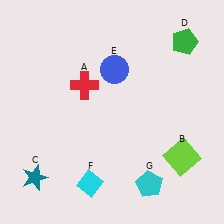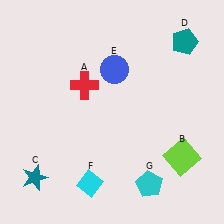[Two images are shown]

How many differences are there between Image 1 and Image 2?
There is 1 difference between the two images.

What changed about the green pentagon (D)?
In Image 1, D is green. In Image 2, it changed to teal.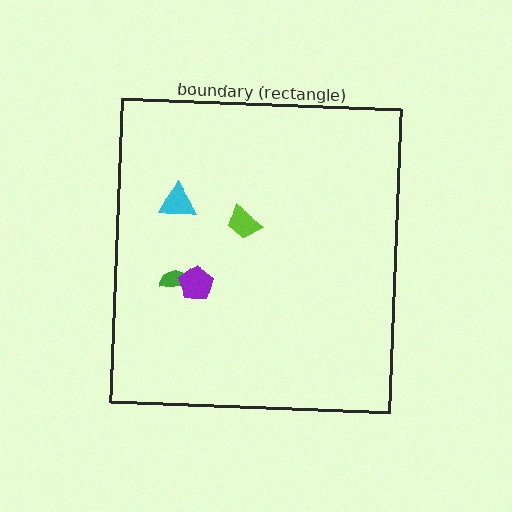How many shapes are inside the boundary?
4 inside, 0 outside.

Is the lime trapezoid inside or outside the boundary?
Inside.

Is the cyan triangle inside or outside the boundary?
Inside.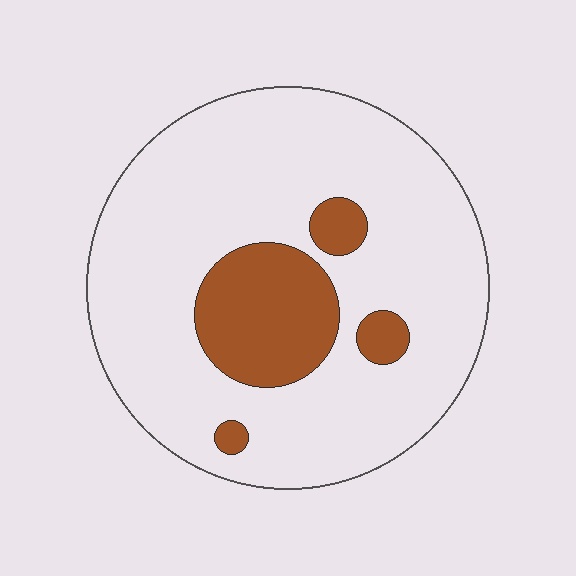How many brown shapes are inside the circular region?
4.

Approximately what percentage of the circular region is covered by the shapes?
Approximately 20%.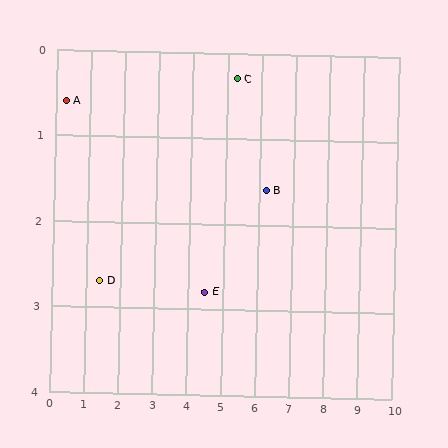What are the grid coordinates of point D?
Point D is at approximately (1.4, 2.7).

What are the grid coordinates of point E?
Point E is at approximately (4.5, 2.8).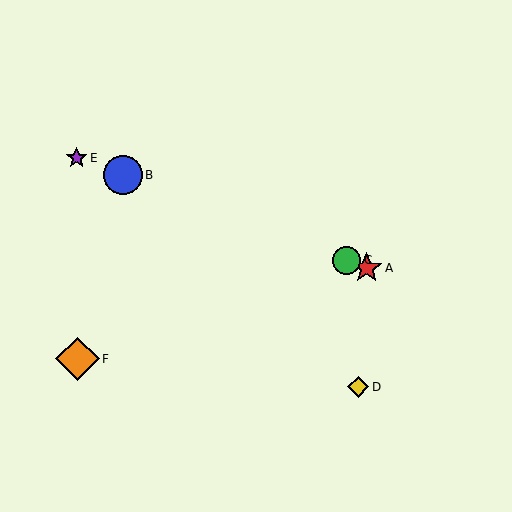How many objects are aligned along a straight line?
4 objects (A, B, C, E) are aligned along a straight line.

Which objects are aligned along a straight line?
Objects A, B, C, E are aligned along a straight line.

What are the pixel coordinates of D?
Object D is at (358, 387).